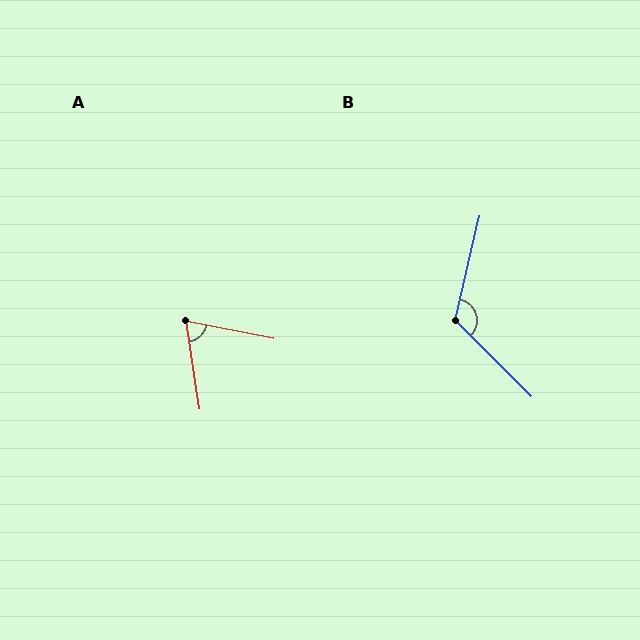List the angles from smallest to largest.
A (70°), B (122°).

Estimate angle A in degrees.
Approximately 70 degrees.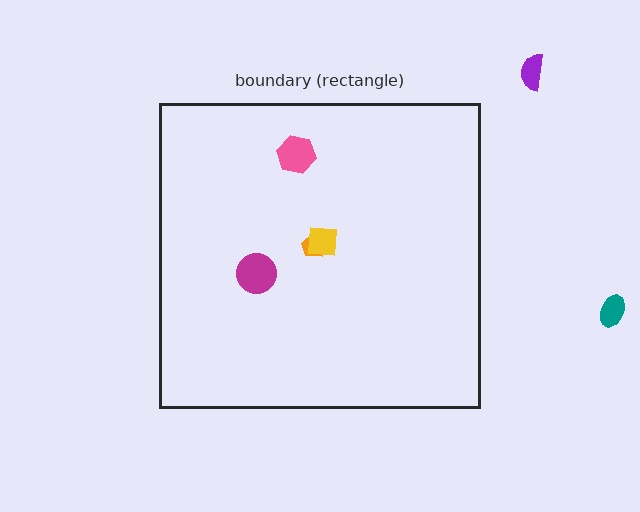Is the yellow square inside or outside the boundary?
Inside.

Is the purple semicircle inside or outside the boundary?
Outside.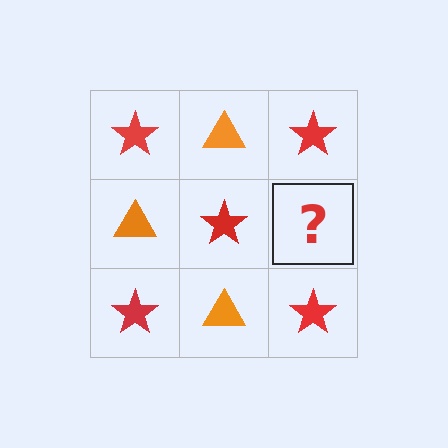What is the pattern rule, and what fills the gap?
The rule is that it alternates red star and orange triangle in a checkerboard pattern. The gap should be filled with an orange triangle.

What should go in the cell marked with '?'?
The missing cell should contain an orange triangle.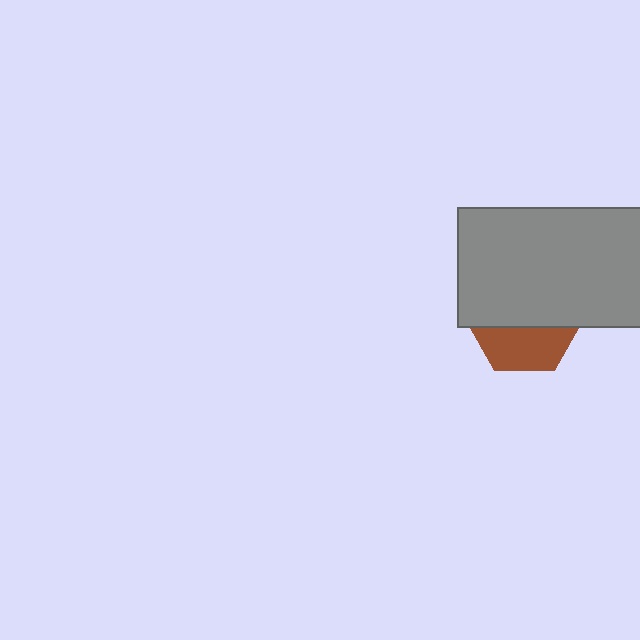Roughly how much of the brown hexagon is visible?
A small part of it is visible (roughly 40%).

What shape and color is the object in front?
The object in front is a gray rectangle.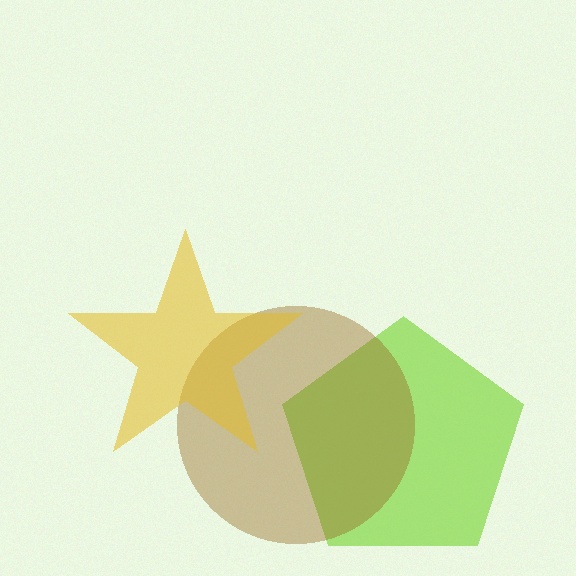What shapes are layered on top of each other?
The layered shapes are: a lime pentagon, a brown circle, a yellow star.